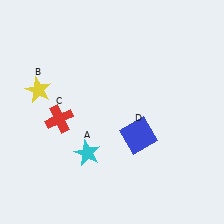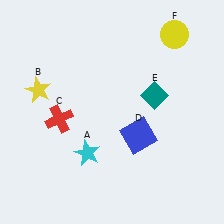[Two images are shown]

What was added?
A teal diamond (E), a yellow circle (F) were added in Image 2.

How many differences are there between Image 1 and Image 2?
There are 2 differences between the two images.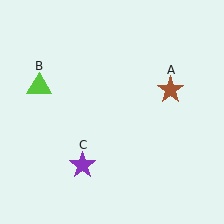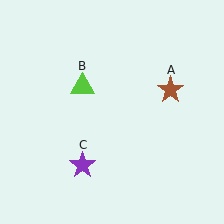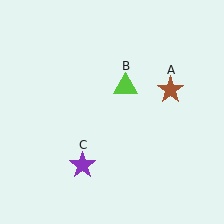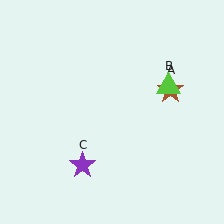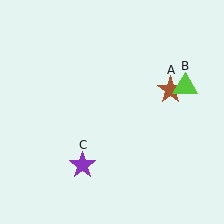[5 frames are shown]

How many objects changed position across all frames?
1 object changed position: lime triangle (object B).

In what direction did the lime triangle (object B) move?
The lime triangle (object B) moved right.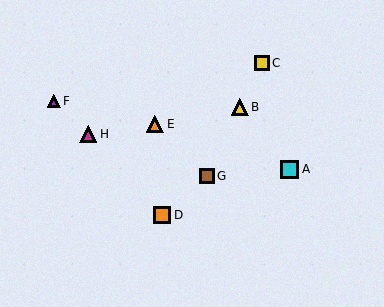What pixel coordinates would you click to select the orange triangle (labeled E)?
Click at (155, 124) to select the orange triangle E.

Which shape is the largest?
The cyan square (labeled A) is the largest.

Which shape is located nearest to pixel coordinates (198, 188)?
The brown square (labeled G) at (207, 176) is nearest to that location.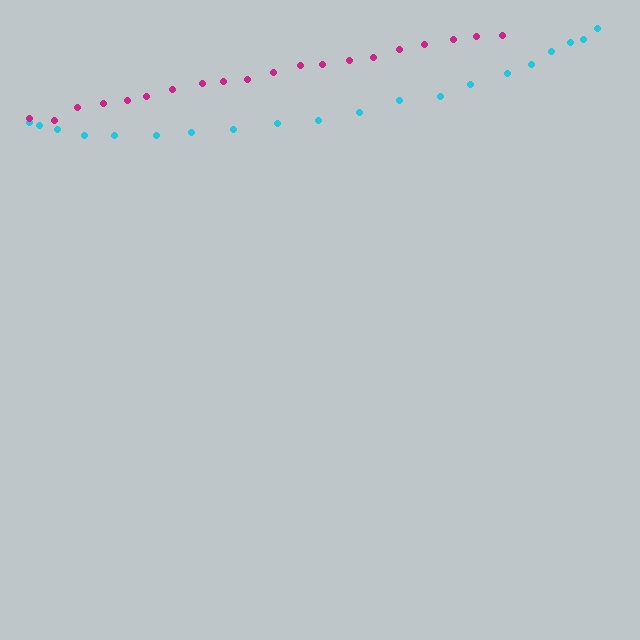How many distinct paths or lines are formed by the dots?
There are 2 distinct paths.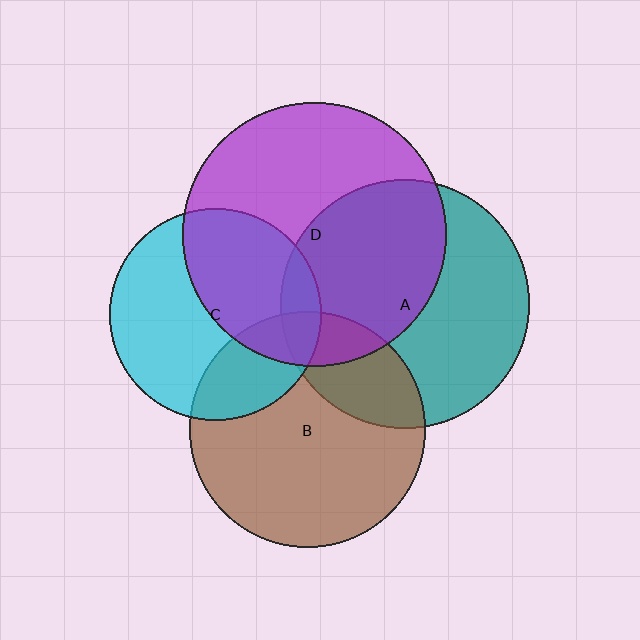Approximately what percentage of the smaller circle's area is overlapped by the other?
Approximately 10%.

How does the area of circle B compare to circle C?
Approximately 1.2 times.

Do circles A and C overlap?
Yes.